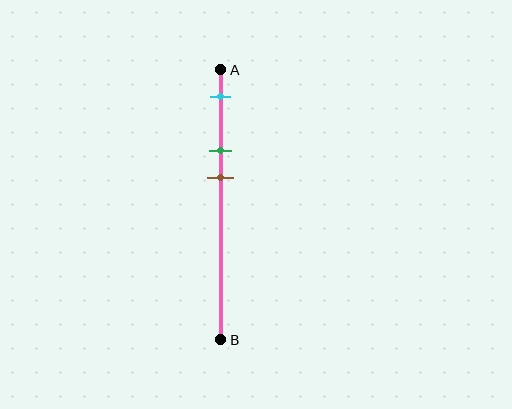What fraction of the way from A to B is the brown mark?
The brown mark is approximately 40% (0.4) of the way from A to B.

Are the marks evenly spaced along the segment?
Yes, the marks are approximately evenly spaced.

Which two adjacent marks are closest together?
The green and brown marks are the closest adjacent pair.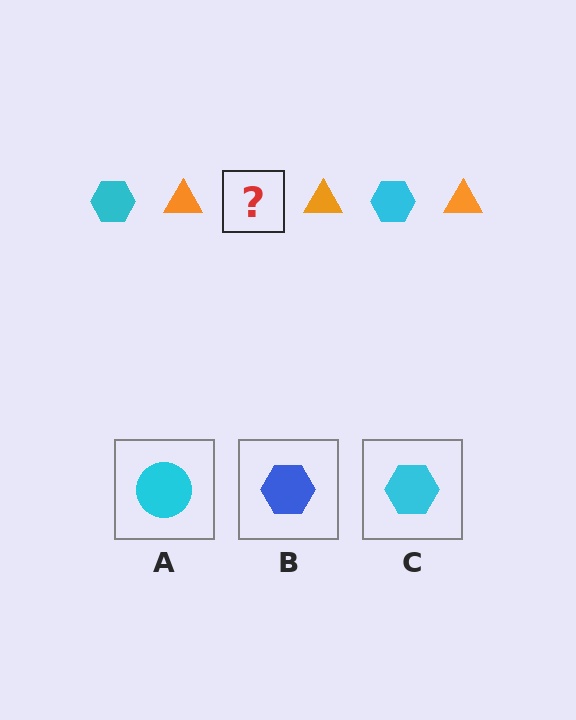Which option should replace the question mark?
Option C.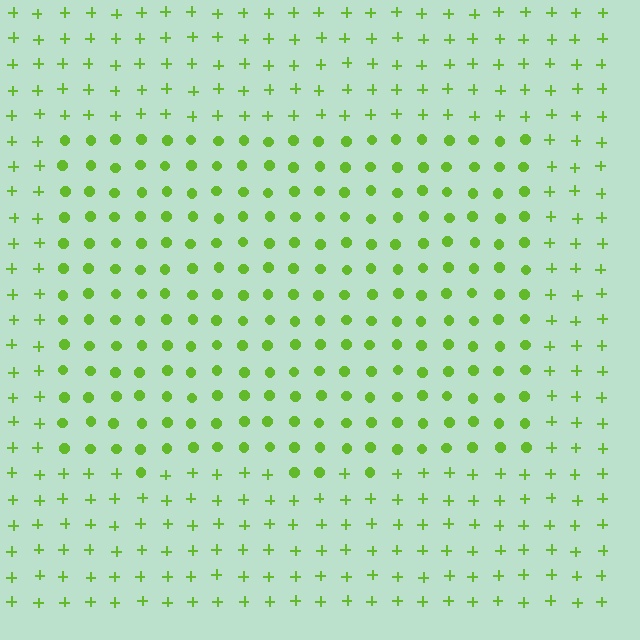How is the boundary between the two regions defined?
The boundary is defined by a change in element shape: circles inside vs. plus signs outside. All elements share the same color and spacing.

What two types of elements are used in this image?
The image uses circles inside the rectangle region and plus signs outside it.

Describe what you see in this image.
The image is filled with small lime elements arranged in a uniform grid. A rectangle-shaped region contains circles, while the surrounding area contains plus signs. The boundary is defined purely by the change in element shape.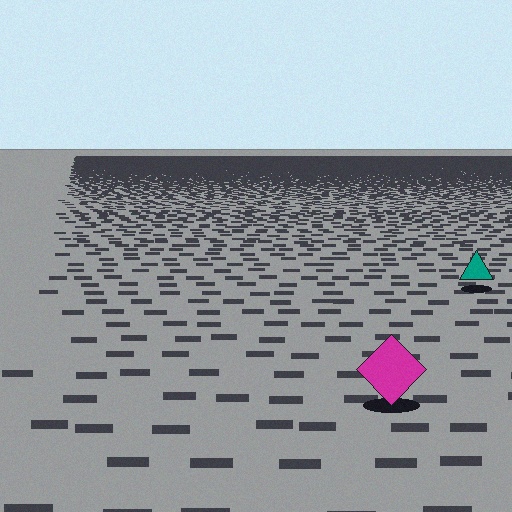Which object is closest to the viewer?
The magenta diamond is closest. The texture marks near it are larger and more spread out.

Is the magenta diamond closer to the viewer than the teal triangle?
Yes. The magenta diamond is closer — you can tell from the texture gradient: the ground texture is coarser near it.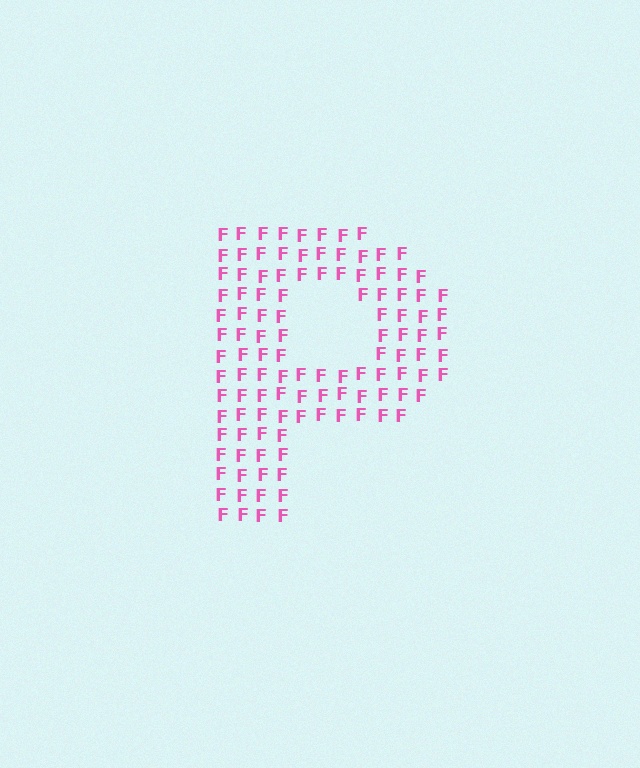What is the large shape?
The large shape is the letter P.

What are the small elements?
The small elements are letter F's.